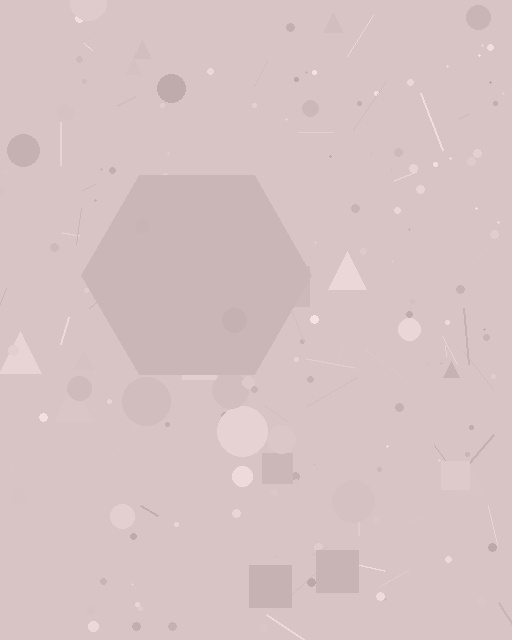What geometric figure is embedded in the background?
A hexagon is embedded in the background.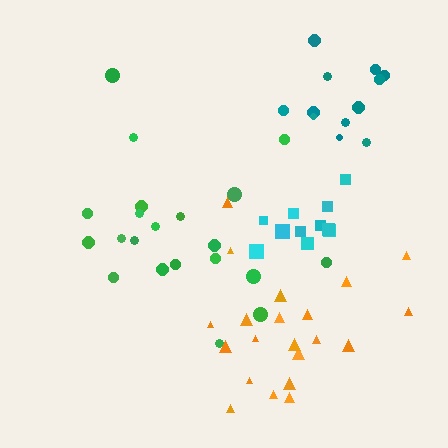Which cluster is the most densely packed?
Cyan.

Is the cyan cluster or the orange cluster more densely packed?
Cyan.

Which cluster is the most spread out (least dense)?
Green.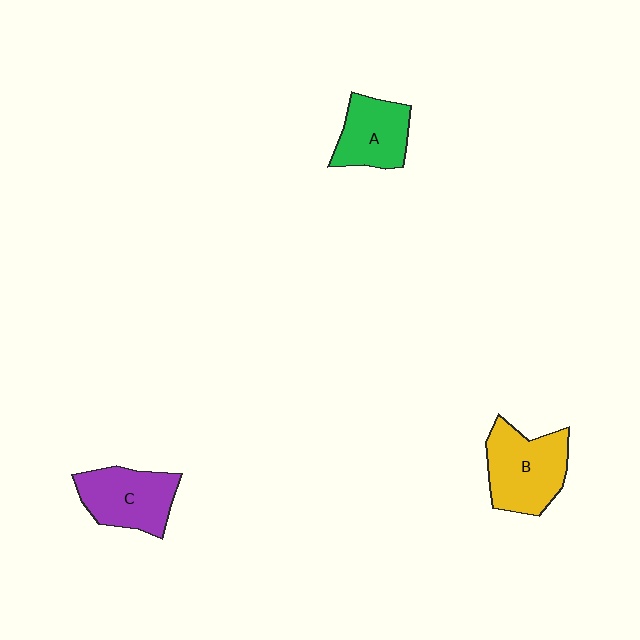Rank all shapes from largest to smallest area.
From largest to smallest: B (yellow), C (purple), A (green).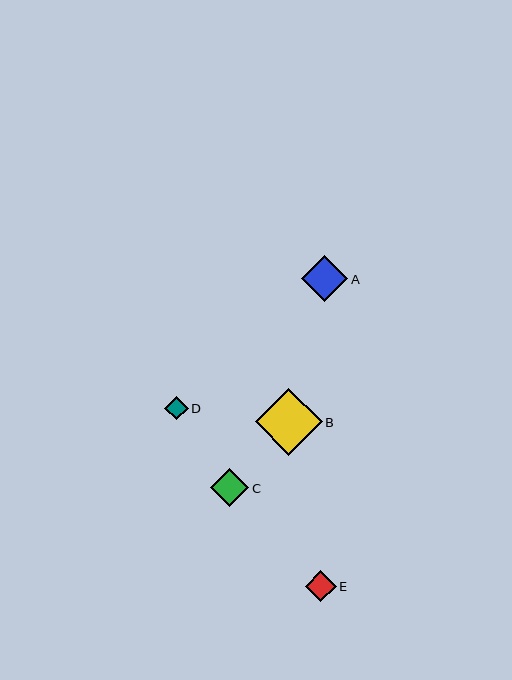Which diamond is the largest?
Diamond B is the largest with a size of approximately 67 pixels.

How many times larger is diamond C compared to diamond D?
Diamond C is approximately 1.6 times the size of diamond D.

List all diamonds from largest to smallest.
From largest to smallest: B, A, C, E, D.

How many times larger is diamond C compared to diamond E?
Diamond C is approximately 1.2 times the size of diamond E.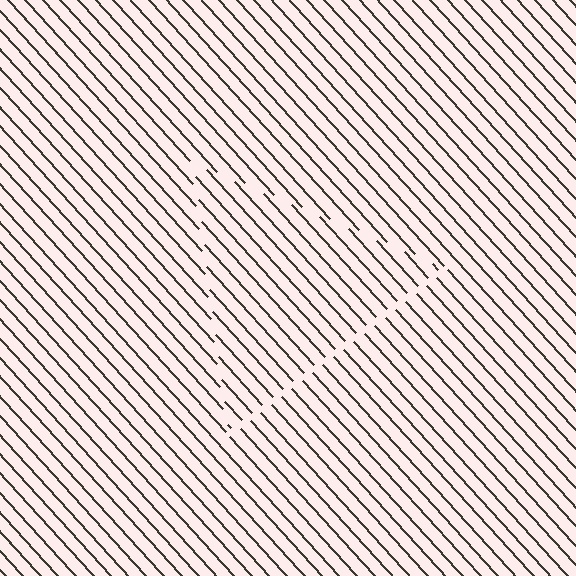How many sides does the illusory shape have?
3 sides — the line-ends trace a triangle.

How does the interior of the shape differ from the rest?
The interior of the shape contains the same grating, shifted by half a period — the contour is defined by the phase discontinuity where line-ends from the inner and outer gratings abut.